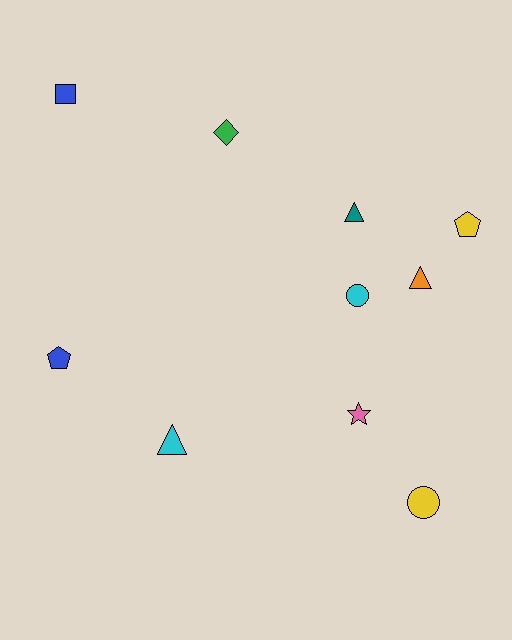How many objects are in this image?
There are 10 objects.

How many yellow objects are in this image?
There are 2 yellow objects.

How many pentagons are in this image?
There are 2 pentagons.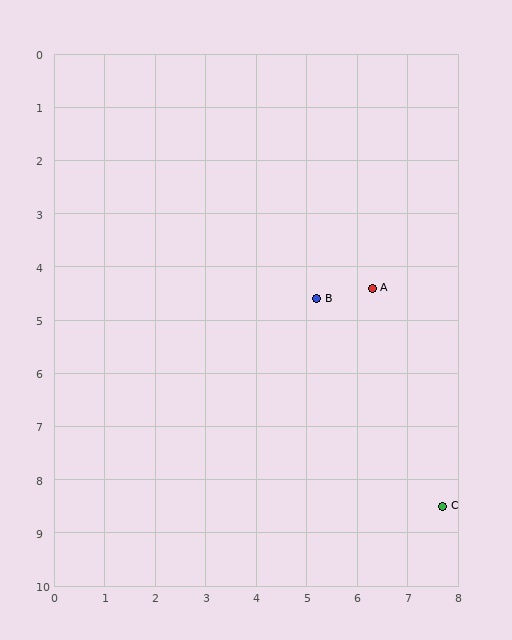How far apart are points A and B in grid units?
Points A and B are about 1.1 grid units apart.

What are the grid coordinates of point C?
Point C is at approximately (7.7, 8.5).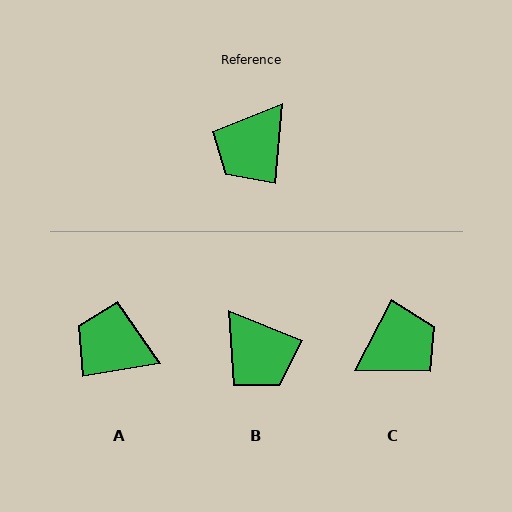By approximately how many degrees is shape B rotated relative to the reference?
Approximately 73 degrees counter-clockwise.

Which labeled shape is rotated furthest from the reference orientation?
C, about 158 degrees away.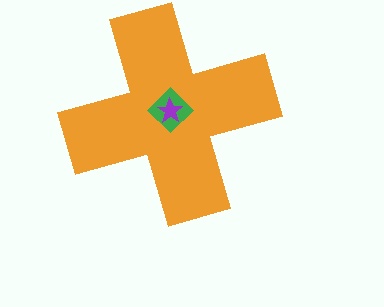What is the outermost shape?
The orange cross.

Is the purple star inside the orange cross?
Yes.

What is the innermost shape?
The purple star.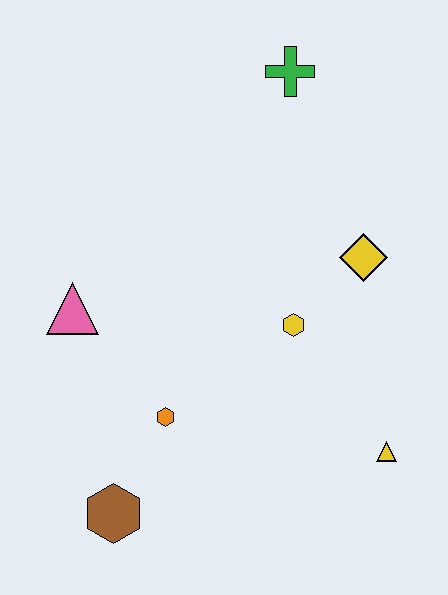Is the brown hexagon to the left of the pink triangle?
No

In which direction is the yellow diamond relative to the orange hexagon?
The yellow diamond is to the right of the orange hexagon.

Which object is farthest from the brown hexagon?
The green cross is farthest from the brown hexagon.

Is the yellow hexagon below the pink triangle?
Yes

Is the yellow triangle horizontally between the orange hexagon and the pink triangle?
No